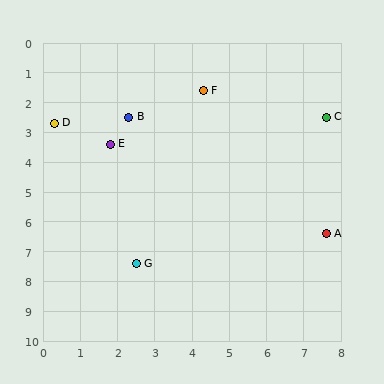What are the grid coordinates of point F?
Point F is at approximately (4.3, 1.6).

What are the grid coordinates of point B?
Point B is at approximately (2.3, 2.5).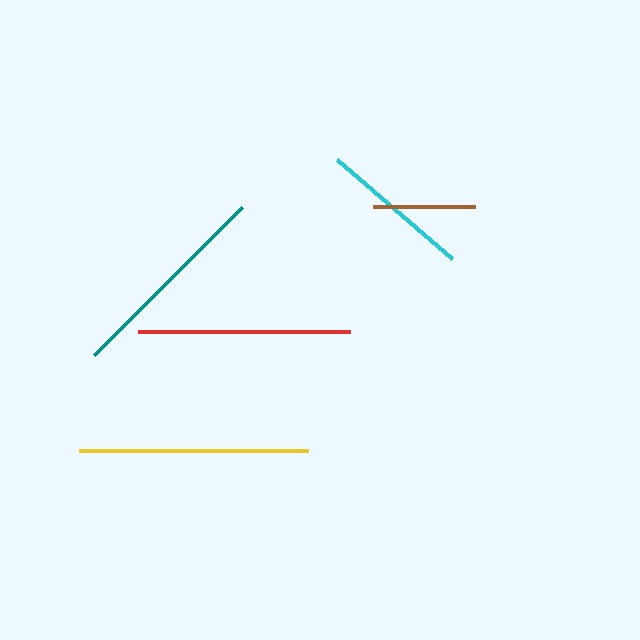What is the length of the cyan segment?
The cyan segment is approximately 152 pixels long.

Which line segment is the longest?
The yellow line is the longest at approximately 229 pixels.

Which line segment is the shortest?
The brown line is the shortest at approximately 101 pixels.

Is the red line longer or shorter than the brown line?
The red line is longer than the brown line.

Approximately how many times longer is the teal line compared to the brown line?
The teal line is approximately 2.1 times the length of the brown line.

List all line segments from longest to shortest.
From longest to shortest: yellow, red, teal, cyan, brown.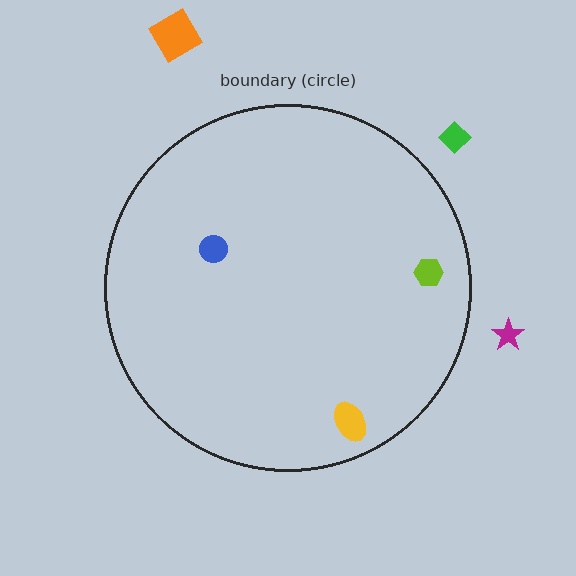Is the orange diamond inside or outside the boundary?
Outside.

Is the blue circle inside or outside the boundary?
Inside.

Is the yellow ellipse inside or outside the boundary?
Inside.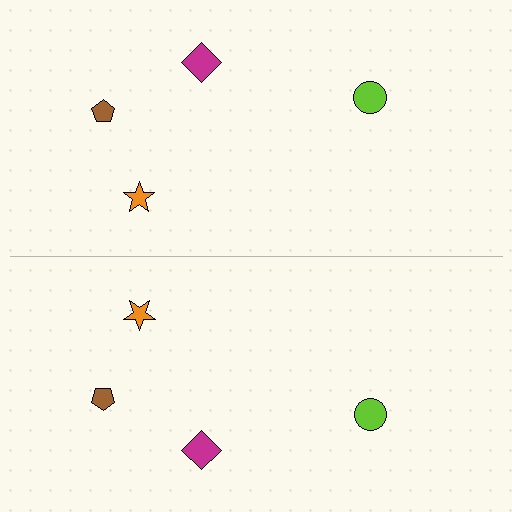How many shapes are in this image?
There are 8 shapes in this image.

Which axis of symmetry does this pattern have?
The pattern has a horizontal axis of symmetry running through the center of the image.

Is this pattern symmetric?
Yes, this pattern has bilateral (reflection) symmetry.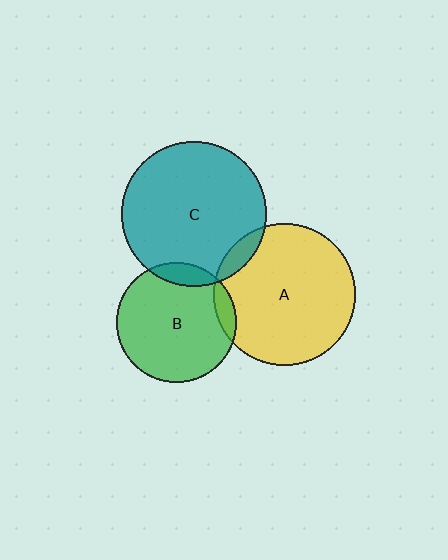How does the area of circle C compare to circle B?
Approximately 1.5 times.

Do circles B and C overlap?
Yes.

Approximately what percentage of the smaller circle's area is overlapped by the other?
Approximately 10%.